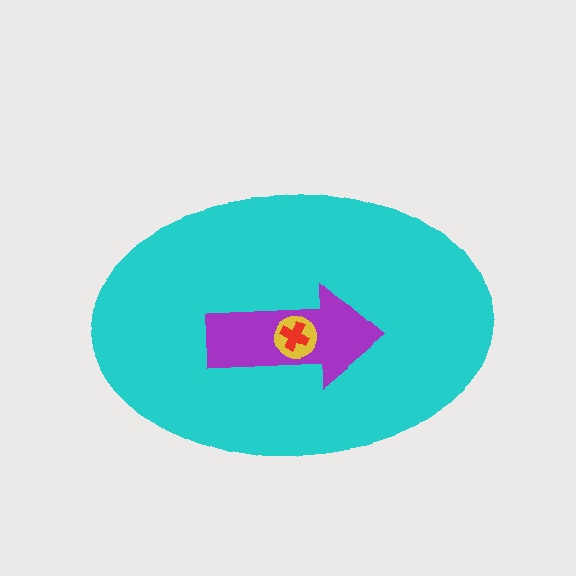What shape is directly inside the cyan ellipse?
The purple arrow.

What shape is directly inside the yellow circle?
The red cross.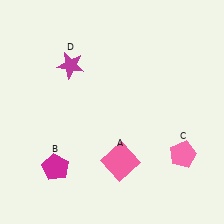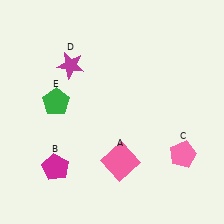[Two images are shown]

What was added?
A green pentagon (E) was added in Image 2.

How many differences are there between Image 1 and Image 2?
There is 1 difference between the two images.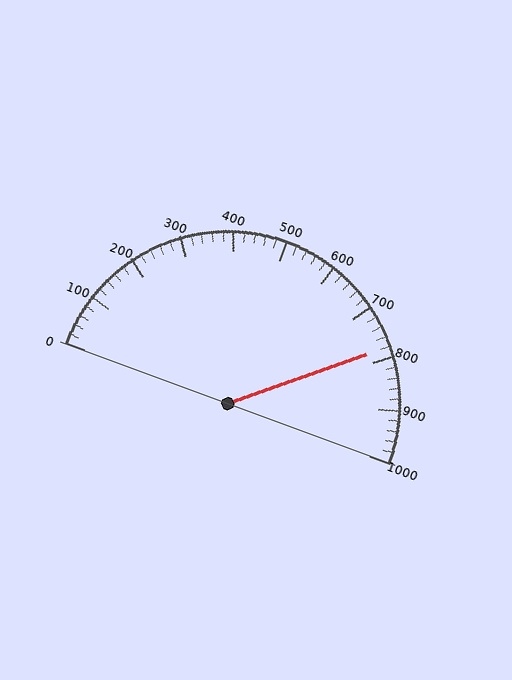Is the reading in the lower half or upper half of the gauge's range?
The reading is in the upper half of the range (0 to 1000).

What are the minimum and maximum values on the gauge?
The gauge ranges from 0 to 1000.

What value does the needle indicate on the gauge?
The needle indicates approximately 780.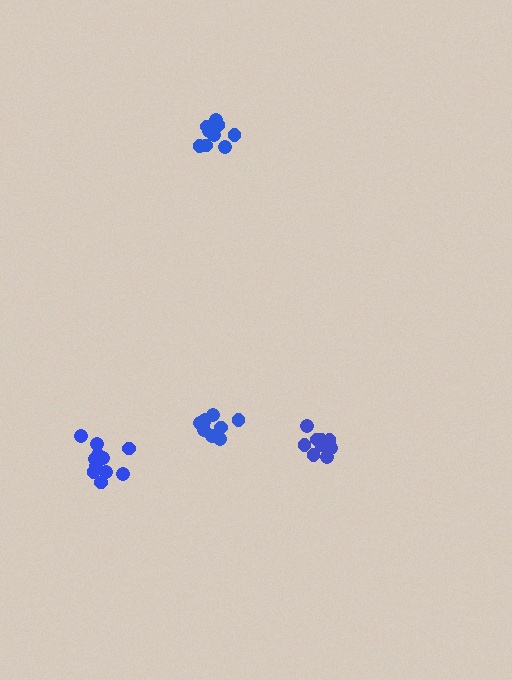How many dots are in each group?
Group 1: 11 dots, Group 2: 12 dots, Group 3: 10 dots, Group 4: 10 dots (43 total).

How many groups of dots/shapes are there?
There are 4 groups.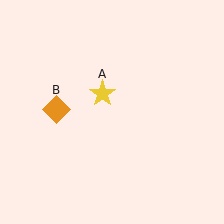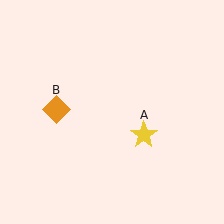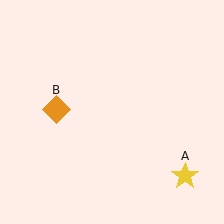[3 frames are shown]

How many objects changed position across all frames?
1 object changed position: yellow star (object A).